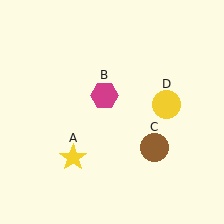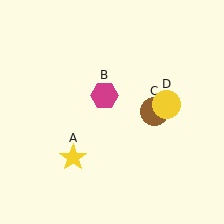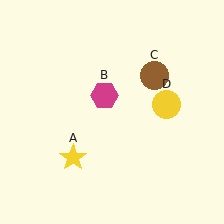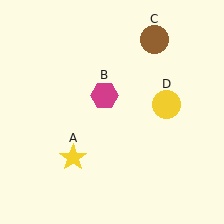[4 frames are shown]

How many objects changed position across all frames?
1 object changed position: brown circle (object C).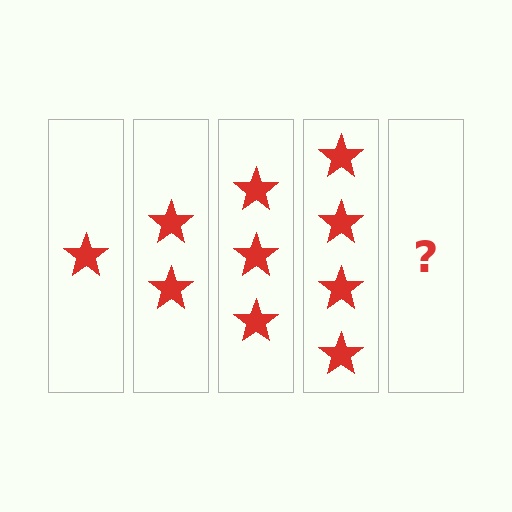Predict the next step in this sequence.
The next step is 5 stars.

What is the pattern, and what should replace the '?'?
The pattern is that each step adds one more star. The '?' should be 5 stars.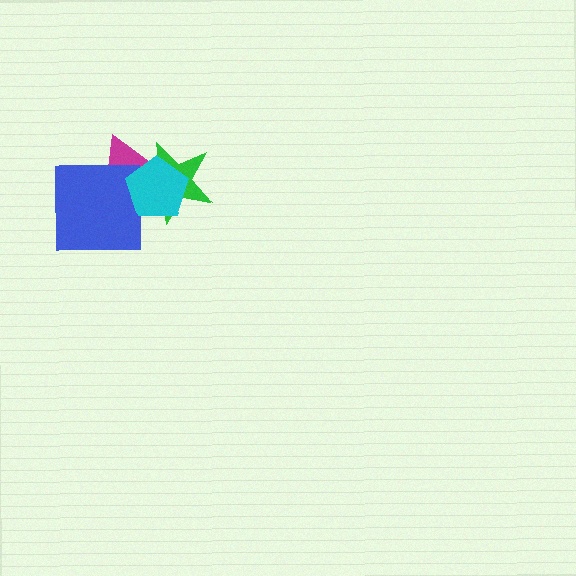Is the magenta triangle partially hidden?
Yes, it is partially covered by another shape.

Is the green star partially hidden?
Yes, it is partially covered by another shape.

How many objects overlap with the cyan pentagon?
3 objects overlap with the cyan pentagon.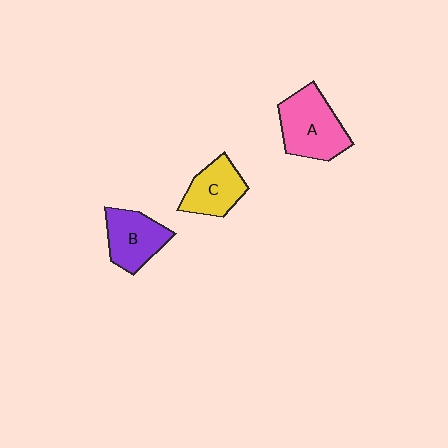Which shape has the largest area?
Shape A (pink).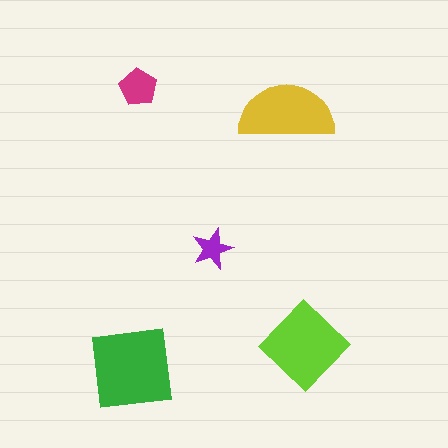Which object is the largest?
The green square.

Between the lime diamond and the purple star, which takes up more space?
The lime diamond.